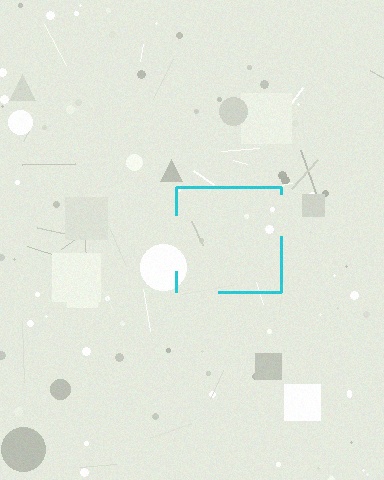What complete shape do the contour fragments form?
The contour fragments form a square.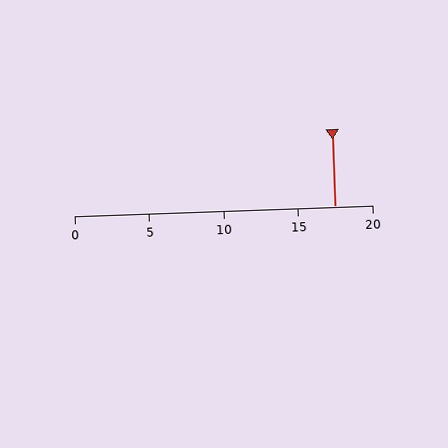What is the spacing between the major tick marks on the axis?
The major ticks are spaced 5 apart.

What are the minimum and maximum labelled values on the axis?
The axis runs from 0 to 20.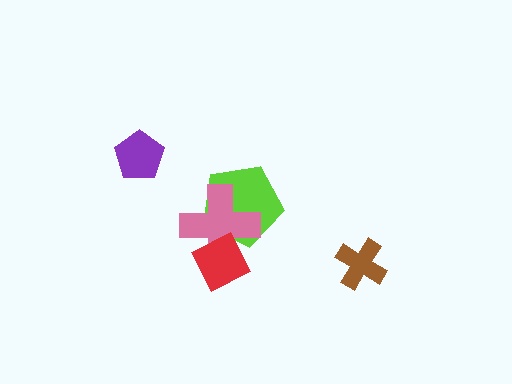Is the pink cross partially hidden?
Yes, it is partially covered by another shape.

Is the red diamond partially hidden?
No, no other shape covers it.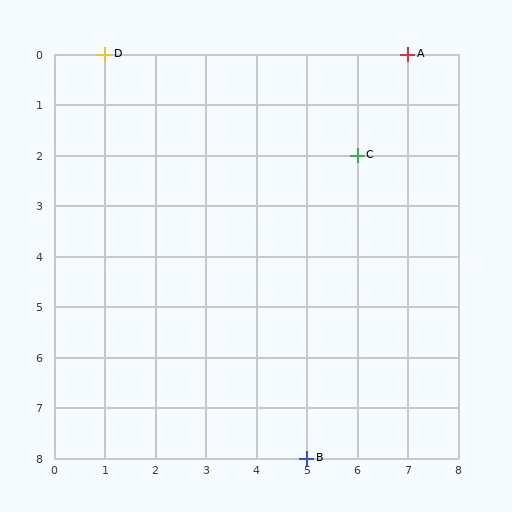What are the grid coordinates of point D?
Point D is at grid coordinates (1, 0).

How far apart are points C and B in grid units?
Points C and B are 1 column and 6 rows apart (about 6.1 grid units diagonally).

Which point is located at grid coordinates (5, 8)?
Point B is at (5, 8).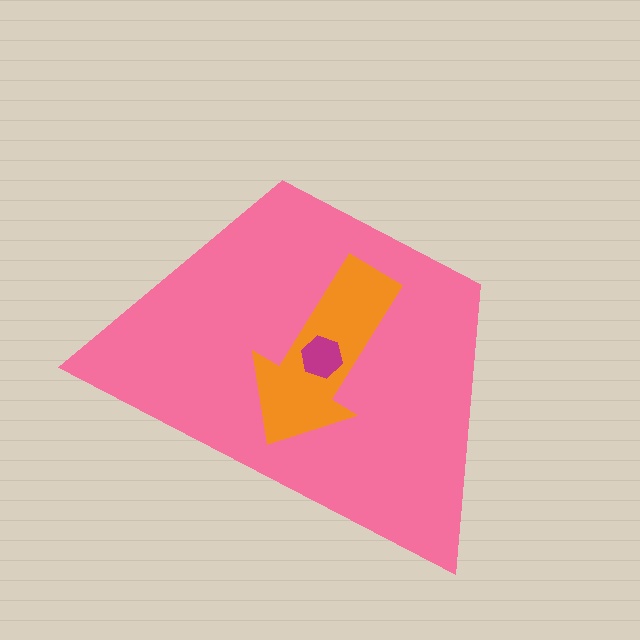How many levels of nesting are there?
3.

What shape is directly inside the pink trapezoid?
The orange arrow.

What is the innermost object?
The magenta hexagon.